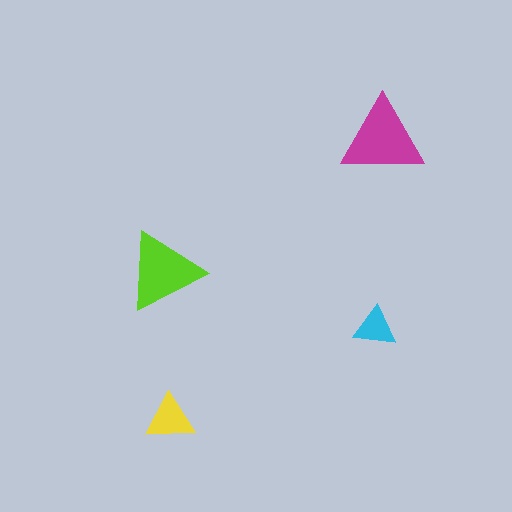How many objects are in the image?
There are 4 objects in the image.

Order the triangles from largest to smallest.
the magenta one, the lime one, the yellow one, the cyan one.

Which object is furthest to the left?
The lime triangle is leftmost.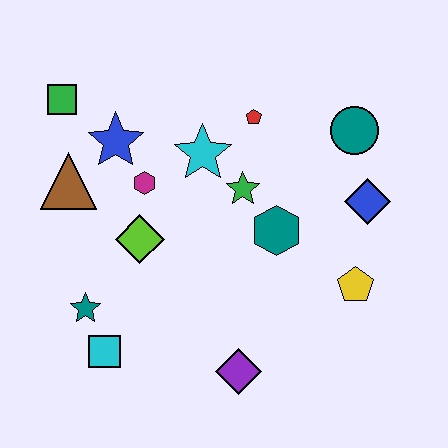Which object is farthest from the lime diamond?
The teal circle is farthest from the lime diamond.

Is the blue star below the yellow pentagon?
No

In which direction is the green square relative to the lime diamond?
The green square is above the lime diamond.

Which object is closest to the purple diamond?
The cyan square is closest to the purple diamond.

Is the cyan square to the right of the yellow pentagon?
No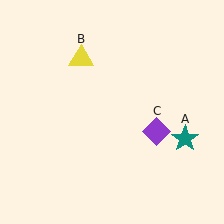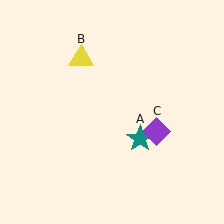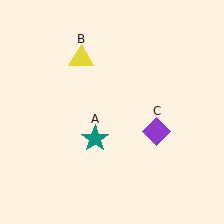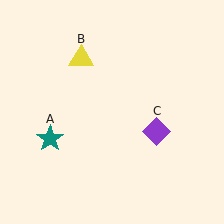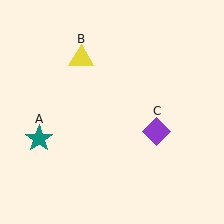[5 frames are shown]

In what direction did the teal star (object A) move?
The teal star (object A) moved left.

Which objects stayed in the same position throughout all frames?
Yellow triangle (object B) and purple diamond (object C) remained stationary.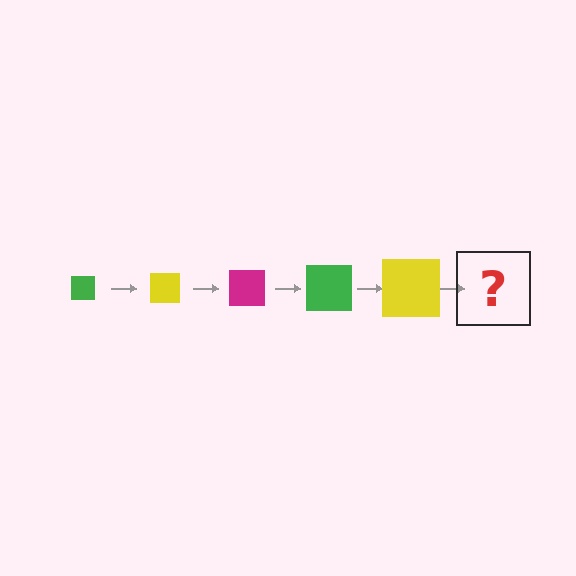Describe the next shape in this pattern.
It should be a magenta square, larger than the previous one.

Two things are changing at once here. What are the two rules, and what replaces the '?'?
The two rules are that the square grows larger each step and the color cycles through green, yellow, and magenta. The '?' should be a magenta square, larger than the previous one.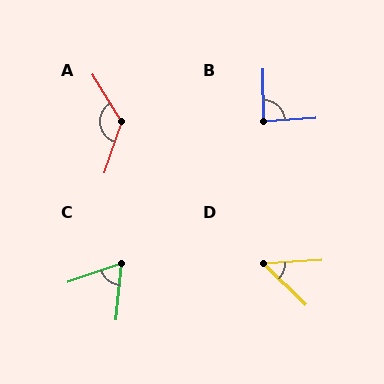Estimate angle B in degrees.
Approximately 86 degrees.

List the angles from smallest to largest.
D (48°), C (65°), B (86°), A (130°).